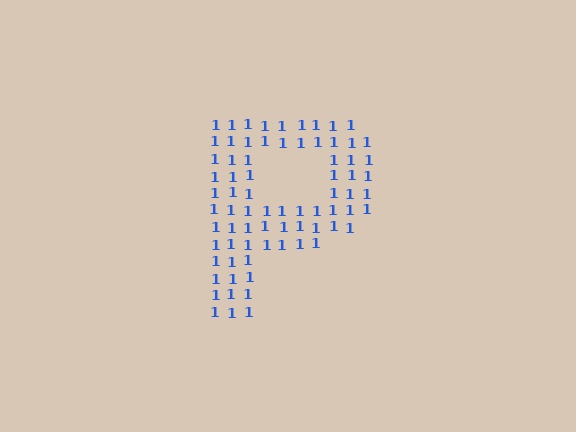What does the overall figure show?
The overall figure shows the letter P.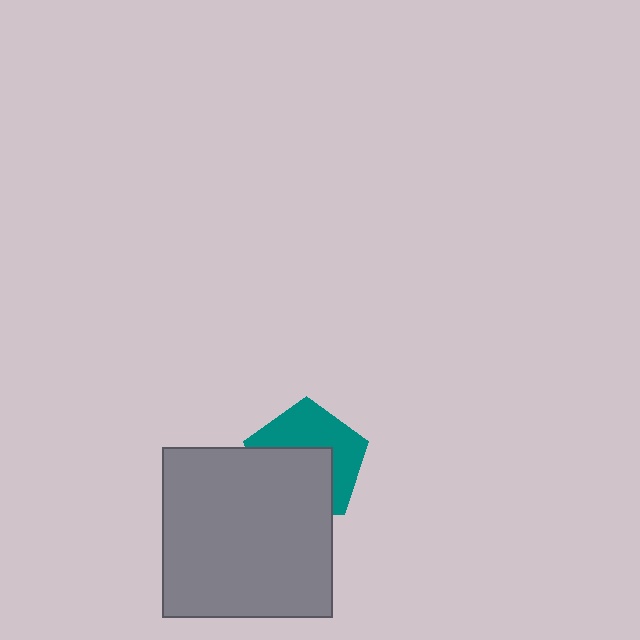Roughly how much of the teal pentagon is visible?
About half of it is visible (roughly 49%).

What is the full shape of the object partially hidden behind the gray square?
The partially hidden object is a teal pentagon.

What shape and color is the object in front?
The object in front is a gray square.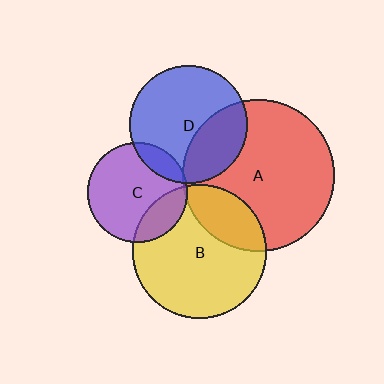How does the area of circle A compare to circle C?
Approximately 2.3 times.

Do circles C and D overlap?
Yes.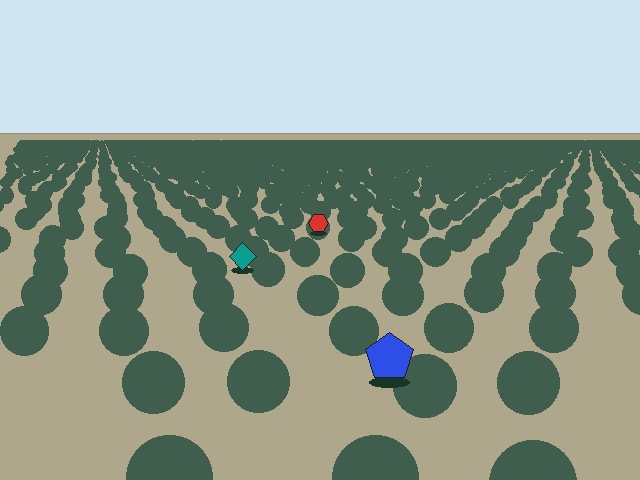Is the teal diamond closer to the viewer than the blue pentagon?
No. The blue pentagon is closer — you can tell from the texture gradient: the ground texture is coarser near it.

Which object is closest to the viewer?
The blue pentagon is closest. The texture marks near it are larger and more spread out.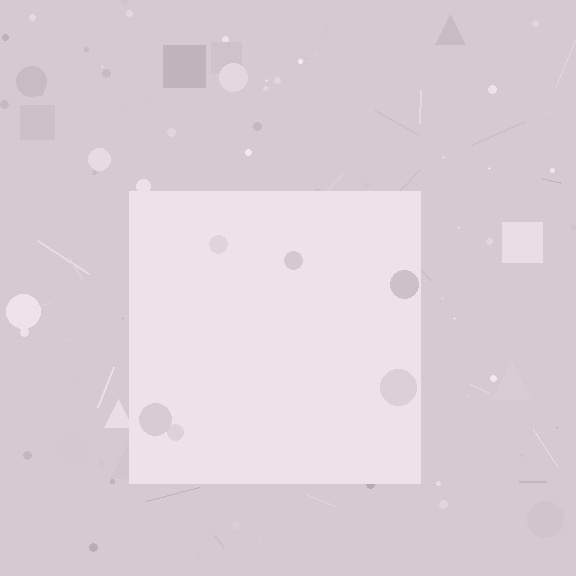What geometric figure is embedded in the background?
A square is embedded in the background.